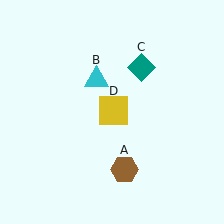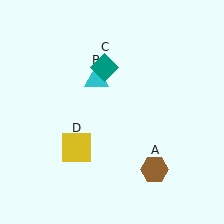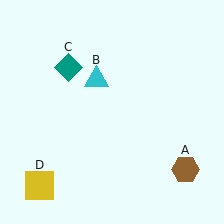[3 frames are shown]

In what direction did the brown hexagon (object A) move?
The brown hexagon (object A) moved right.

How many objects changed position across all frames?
3 objects changed position: brown hexagon (object A), teal diamond (object C), yellow square (object D).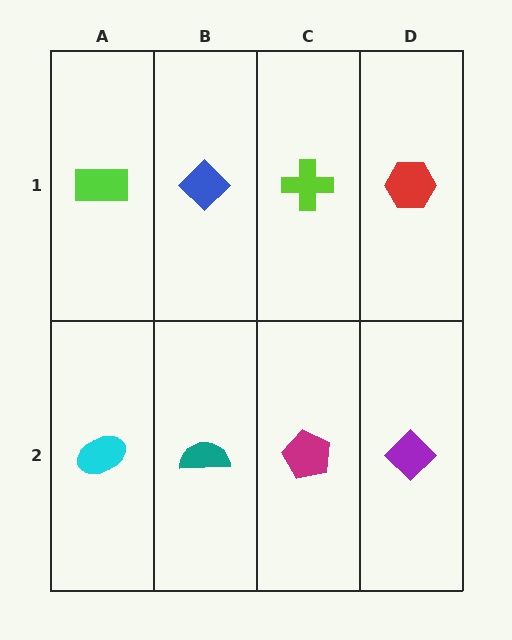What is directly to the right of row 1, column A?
A blue diamond.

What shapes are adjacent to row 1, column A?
A cyan ellipse (row 2, column A), a blue diamond (row 1, column B).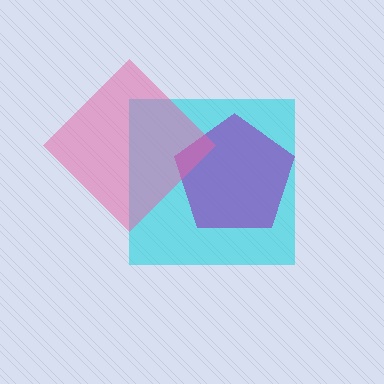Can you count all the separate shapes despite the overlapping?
Yes, there are 3 separate shapes.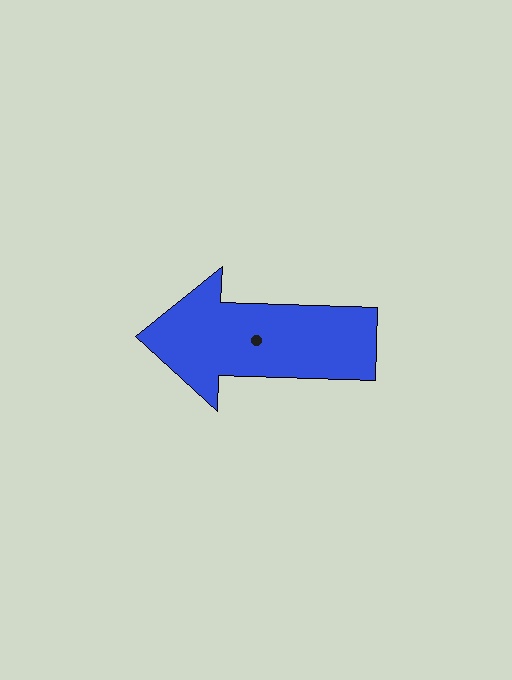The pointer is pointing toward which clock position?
Roughly 9 o'clock.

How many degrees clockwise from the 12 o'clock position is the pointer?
Approximately 272 degrees.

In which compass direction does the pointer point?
West.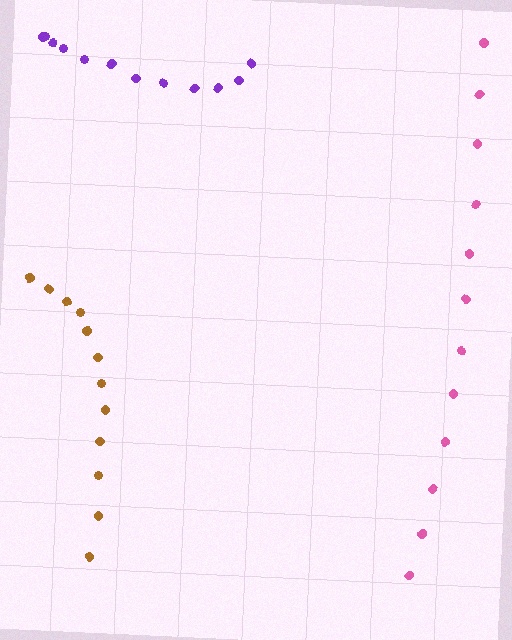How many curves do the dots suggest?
There are 3 distinct paths.